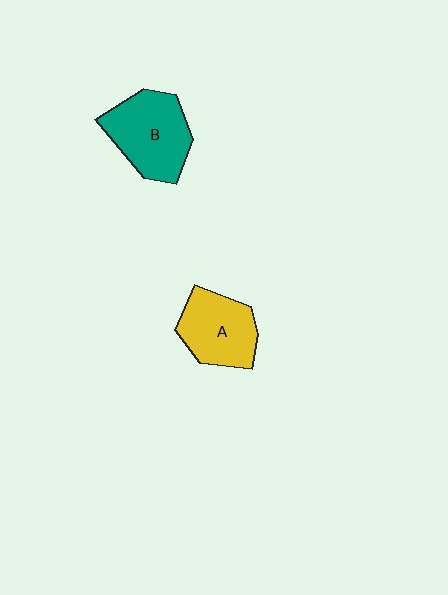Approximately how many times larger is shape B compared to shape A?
Approximately 1.2 times.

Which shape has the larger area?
Shape B (teal).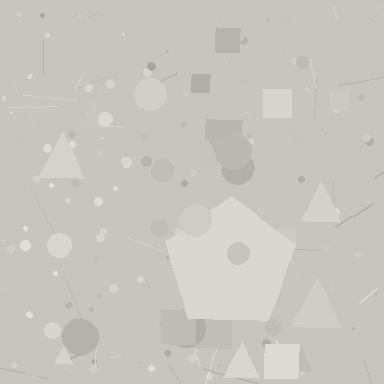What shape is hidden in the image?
A pentagon is hidden in the image.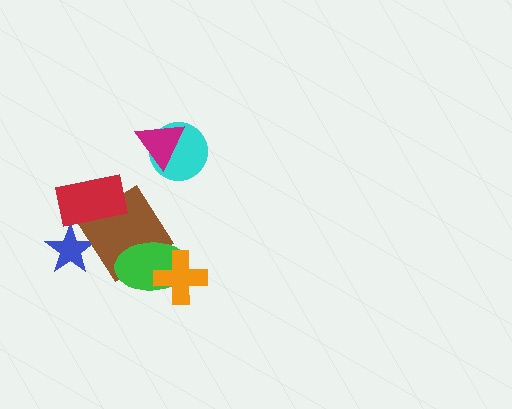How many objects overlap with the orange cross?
1 object overlaps with the orange cross.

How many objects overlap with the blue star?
1 object overlaps with the blue star.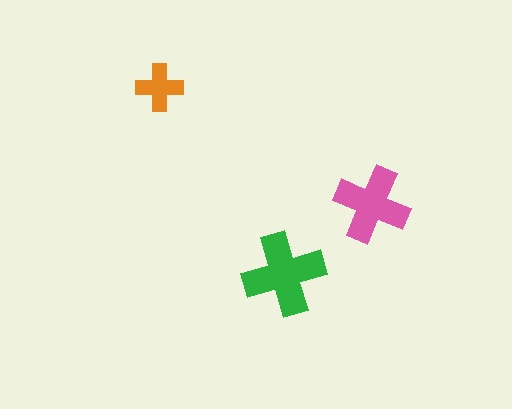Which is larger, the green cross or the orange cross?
The green one.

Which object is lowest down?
The green cross is bottommost.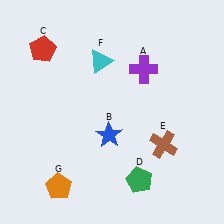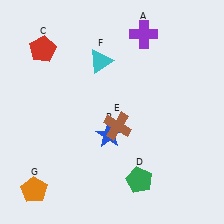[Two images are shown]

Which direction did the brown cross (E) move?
The brown cross (E) moved left.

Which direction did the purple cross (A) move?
The purple cross (A) moved up.